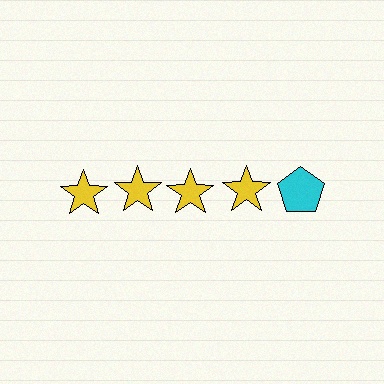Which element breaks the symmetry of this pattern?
The cyan pentagon in the top row, rightmost column breaks the symmetry. All other shapes are yellow stars.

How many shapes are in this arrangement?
There are 5 shapes arranged in a grid pattern.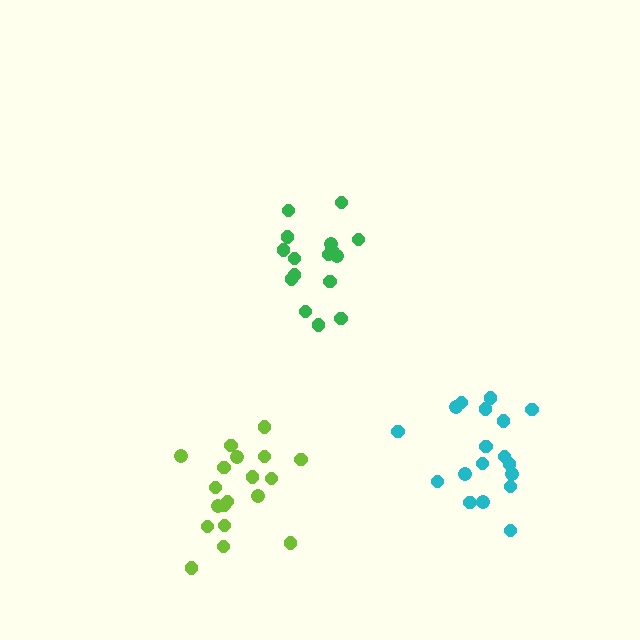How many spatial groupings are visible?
There are 3 spatial groupings.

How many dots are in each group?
Group 1: 19 dots, Group 2: 18 dots, Group 3: 17 dots (54 total).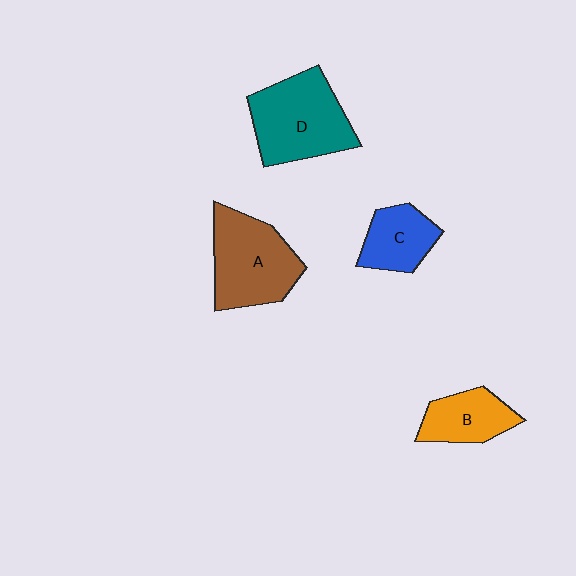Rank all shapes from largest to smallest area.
From largest to smallest: D (teal), A (brown), B (orange), C (blue).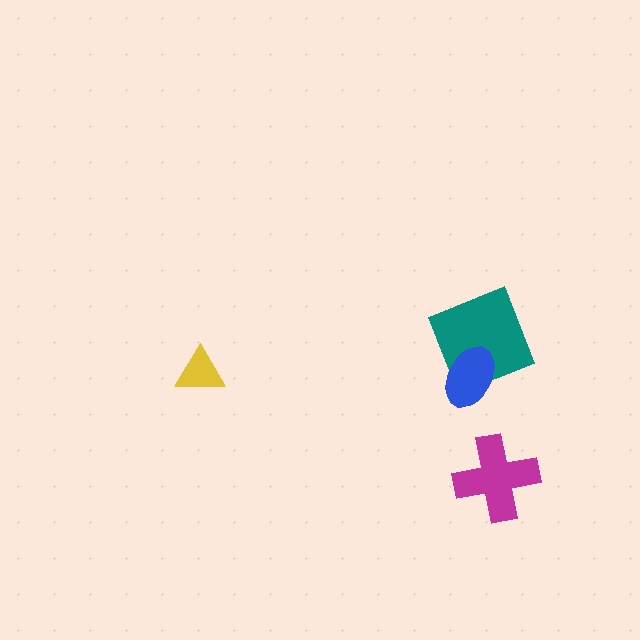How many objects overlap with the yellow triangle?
0 objects overlap with the yellow triangle.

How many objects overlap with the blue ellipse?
1 object overlaps with the blue ellipse.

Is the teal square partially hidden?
Yes, it is partially covered by another shape.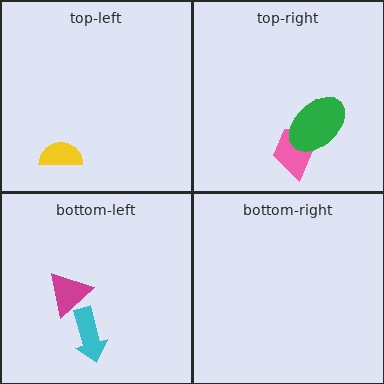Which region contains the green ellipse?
The top-right region.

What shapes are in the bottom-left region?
The cyan arrow, the magenta triangle.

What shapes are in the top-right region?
The pink trapezoid, the green ellipse.